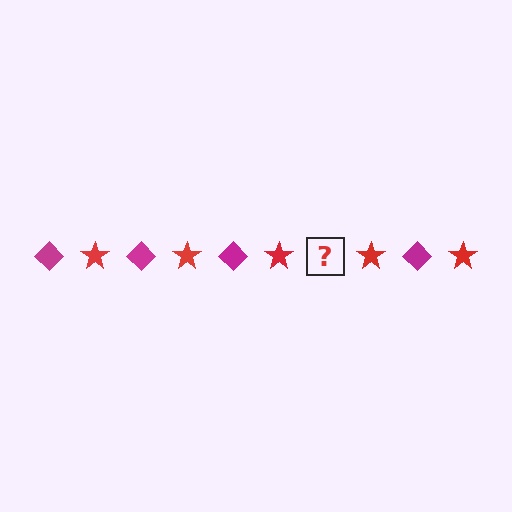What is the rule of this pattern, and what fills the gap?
The rule is that the pattern alternates between magenta diamond and red star. The gap should be filled with a magenta diamond.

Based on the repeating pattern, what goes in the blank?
The blank should be a magenta diamond.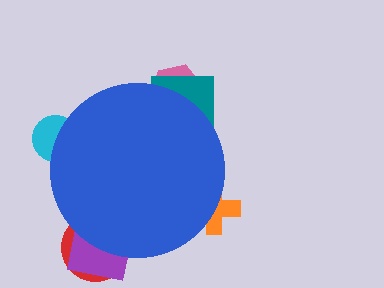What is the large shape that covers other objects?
A blue circle.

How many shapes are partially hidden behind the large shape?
6 shapes are partially hidden.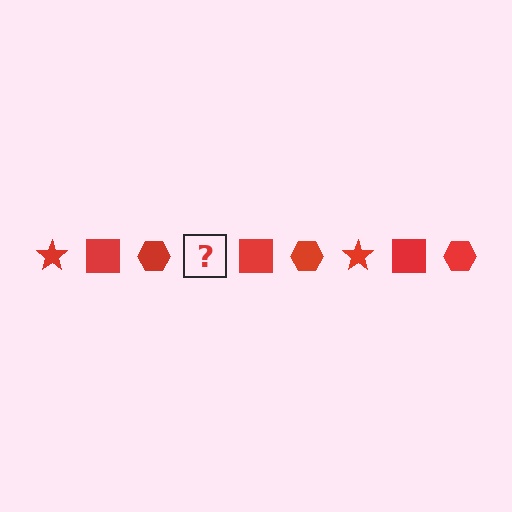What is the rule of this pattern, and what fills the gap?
The rule is that the pattern cycles through star, square, hexagon shapes in red. The gap should be filled with a red star.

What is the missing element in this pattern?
The missing element is a red star.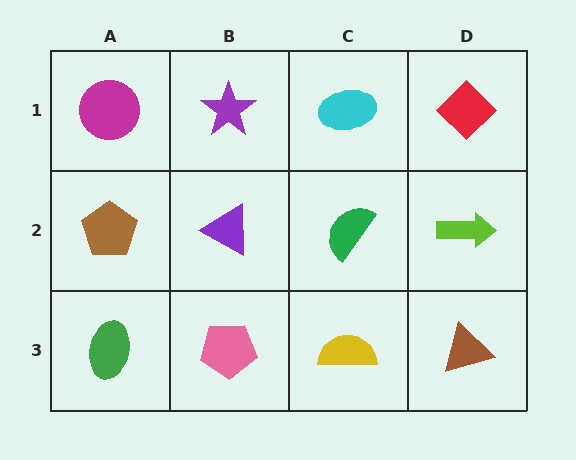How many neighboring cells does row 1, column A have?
2.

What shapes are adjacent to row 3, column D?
A lime arrow (row 2, column D), a yellow semicircle (row 3, column C).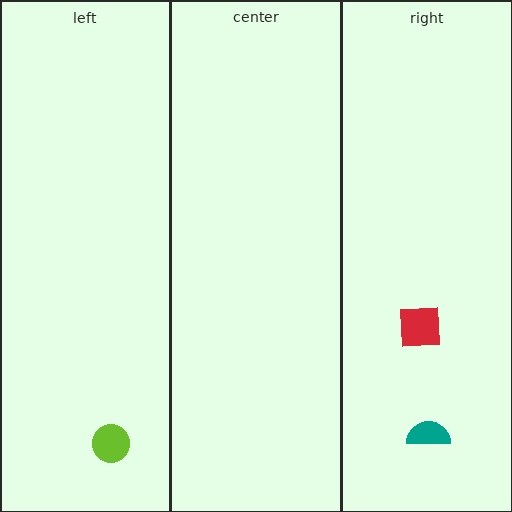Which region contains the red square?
The right region.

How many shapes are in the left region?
1.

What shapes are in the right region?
The teal semicircle, the red square.